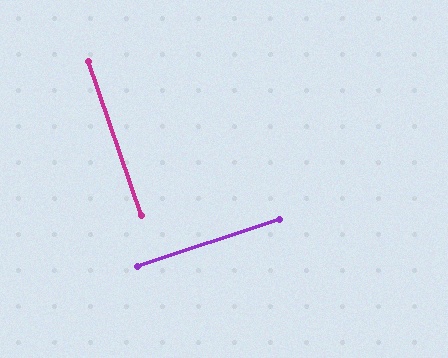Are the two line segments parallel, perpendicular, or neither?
Perpendicular — they meet at approximately 90°.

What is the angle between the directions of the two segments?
Approximately 90 degrees.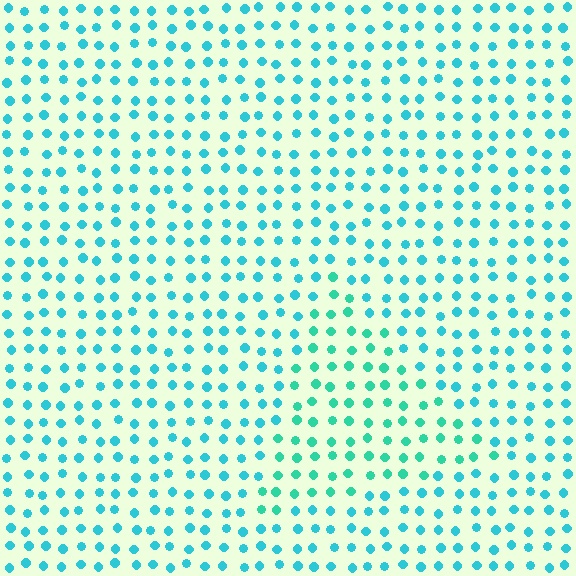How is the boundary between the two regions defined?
The boundary is defined purely by a slight shift in hue (about 24 degrees). Spacing, size, and orientation are identical on both sides.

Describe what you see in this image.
The image is filled with small cyan elements in a uniform arrangement. A triangle-shaped region is visible where the elements are tinted to a slightly different hue, forming a subtle color boundary.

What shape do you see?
I see a triangle.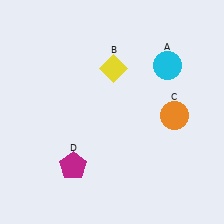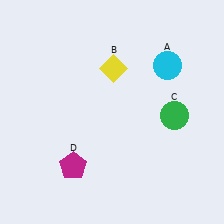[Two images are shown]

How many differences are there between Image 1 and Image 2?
There is 1 difference between the two images.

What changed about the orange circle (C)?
In Image 1, C is orange. In Image 2, it changed to green.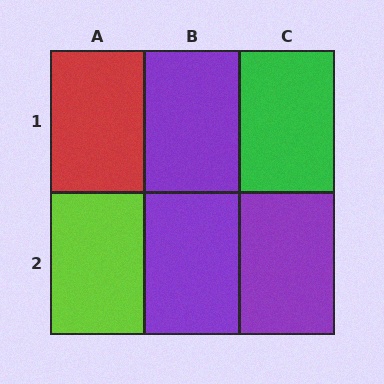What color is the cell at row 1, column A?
Red.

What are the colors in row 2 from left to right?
Lime, purple, purple.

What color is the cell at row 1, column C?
Green.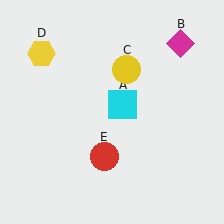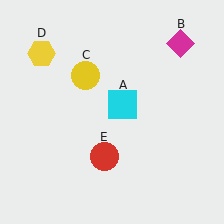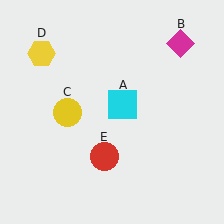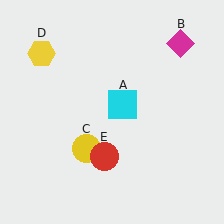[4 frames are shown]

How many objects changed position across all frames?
1 object changed position: yellow circle (object C).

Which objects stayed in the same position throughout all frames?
Cyan square (object A) and magenta diamond (object B) and yellow hexagon (object D) and red circle (object E) remained stationary.